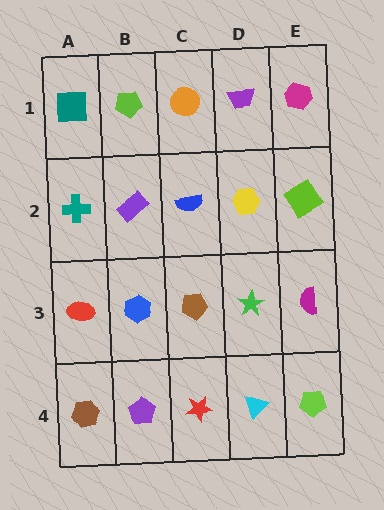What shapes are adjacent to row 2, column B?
A lime pentagon (row 1, column B), a blue hexagon (row 3, column B), a teal cross (row 2, column A), a blue semicircle (row 2, column C).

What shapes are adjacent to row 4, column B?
A blue hexagon (row 3, column B), a brown hexagon (row 4, column A), a red star (row 4, column C).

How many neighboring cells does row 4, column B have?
3.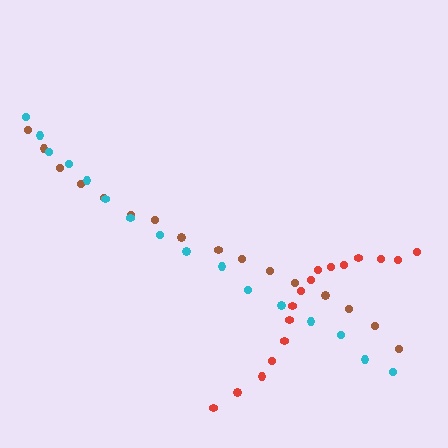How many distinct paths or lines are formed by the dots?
There are 3 distinct paths.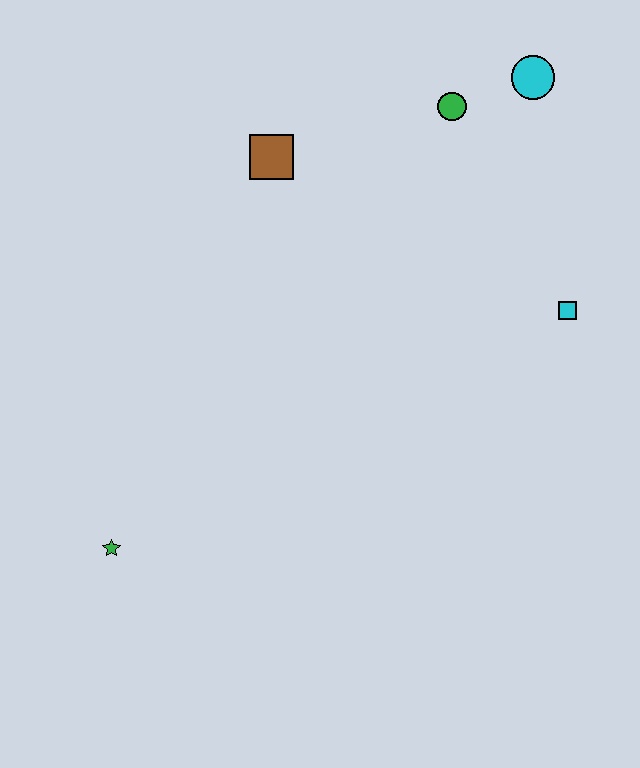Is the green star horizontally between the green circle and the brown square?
No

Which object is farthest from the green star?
The cyan circle is farthest from the green star.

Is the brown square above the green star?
Yes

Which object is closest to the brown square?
The green circle is closest to the brown square.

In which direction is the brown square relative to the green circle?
The brown square is to the left of the green circle.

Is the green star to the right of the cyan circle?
No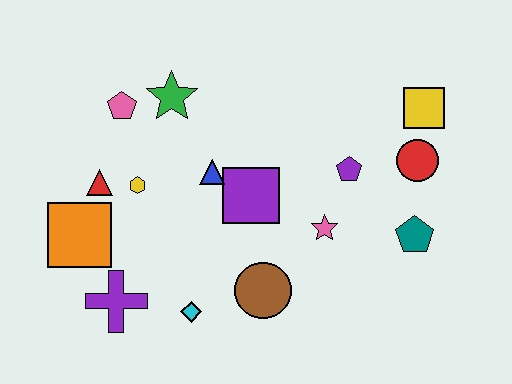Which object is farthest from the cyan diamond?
The yellow square is farthest from the cyan diamond.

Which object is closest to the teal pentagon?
The red circle is closest to the teal pentagon.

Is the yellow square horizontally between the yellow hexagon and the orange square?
No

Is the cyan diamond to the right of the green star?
Yes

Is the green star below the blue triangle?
No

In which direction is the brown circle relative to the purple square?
The brown circle is below the purple square.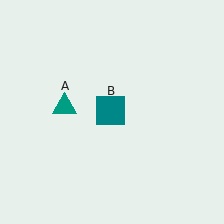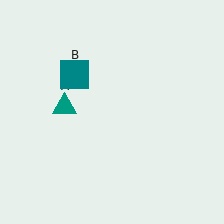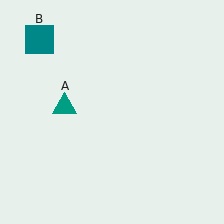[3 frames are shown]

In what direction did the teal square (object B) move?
The teal square (object B) moved up and to the left.